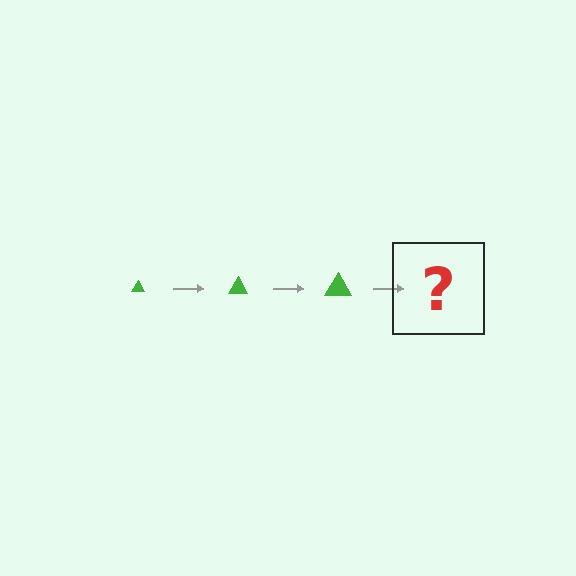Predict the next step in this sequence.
The next step is a green triangle, larger than the previous one.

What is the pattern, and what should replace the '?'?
The pattern is that the triangle gets progressively larger each step. The '?' should be a green triangle, larger than the previous one.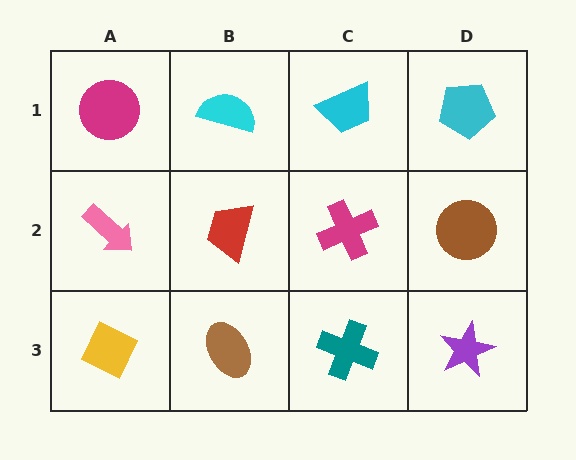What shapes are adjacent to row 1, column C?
A magenta cross (row 2, column C), a cyan semicircle (row 1, column B), a cyan pentagon (row 1, column D).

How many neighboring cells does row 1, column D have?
2.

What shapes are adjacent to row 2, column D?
A cyan pentagon (row 1, column D), a purple star (row 3, column D), a magenta cross (row 2, column C).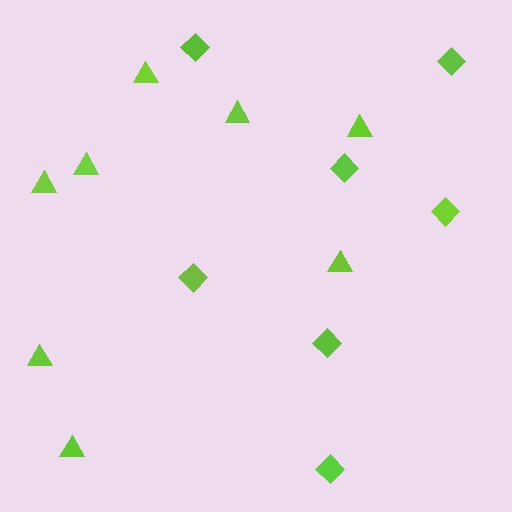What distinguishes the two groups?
There are 2 groups: one group of diamonds (7) and one group of triangles (8).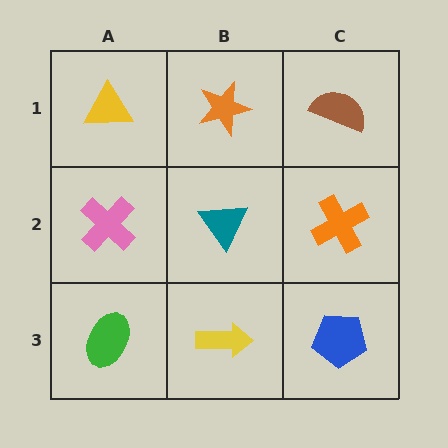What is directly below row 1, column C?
An orange cross.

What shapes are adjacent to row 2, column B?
An orange star (row 1, column B), a yellow arrow (row 3, column B), a pink cross (row 2, column A), an orange cross (row 2, column C).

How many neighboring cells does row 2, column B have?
4.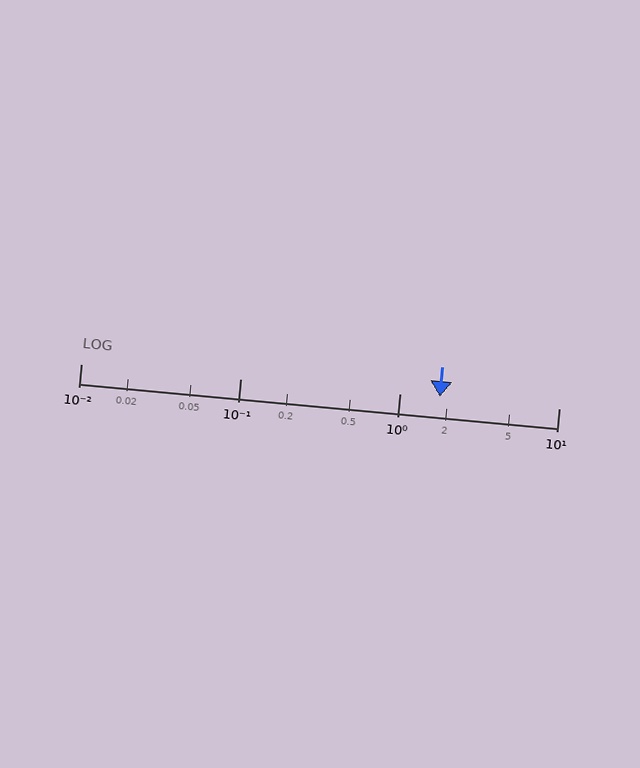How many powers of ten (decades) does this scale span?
The scale spans 3 decades, from 0.01 to 10.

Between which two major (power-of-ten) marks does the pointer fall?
The pointer is between 1 and 10.